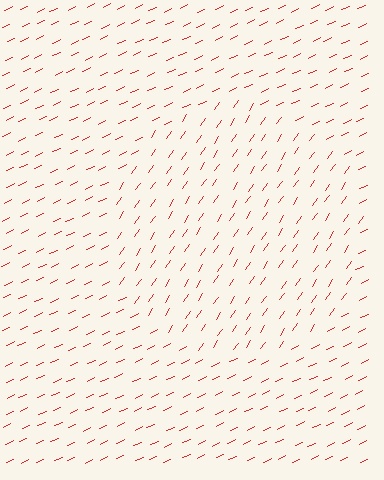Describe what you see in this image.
The image is filled with small red line segments. A circle region in the image has lines oriented differently from the surrounding lines, creating a visible texture boundary.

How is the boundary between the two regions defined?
The boundary is defined purely by a change in line orientation (approximately 30 degrees difference). All lines are the same color and thickness.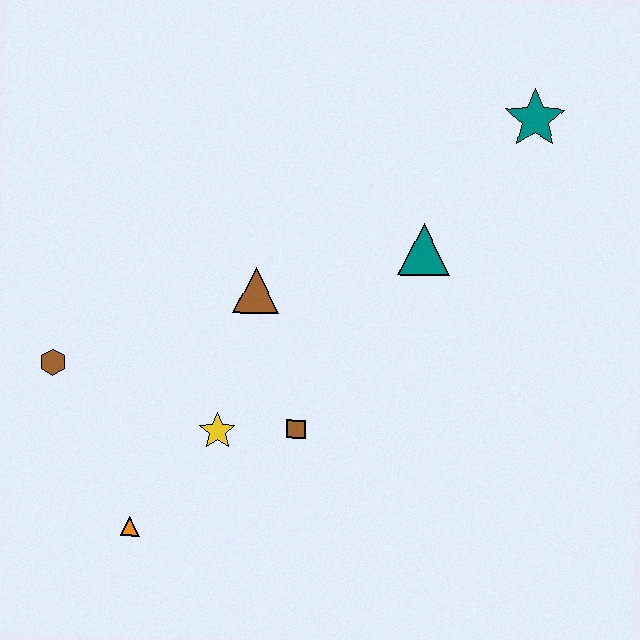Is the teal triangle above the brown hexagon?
Yes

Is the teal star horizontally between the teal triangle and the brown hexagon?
No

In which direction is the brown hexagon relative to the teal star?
The brown hexagon is to the left of the teal star.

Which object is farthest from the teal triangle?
The orange triangle is farthest from the teal triangle.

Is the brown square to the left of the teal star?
Yes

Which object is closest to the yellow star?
The brown square is closest to the yellow star.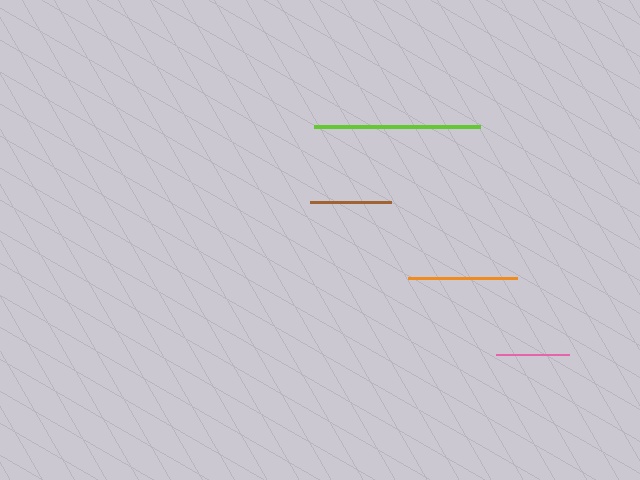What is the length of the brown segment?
The brown segment is approximately 80 pixels long.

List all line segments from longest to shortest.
From longest to shortest: lime, orange, brown, pink.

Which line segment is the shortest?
The pink line is the shortest at approximately 73 pixels.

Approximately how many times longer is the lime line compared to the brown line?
The lime line is approximately 2.1 times the length of the brown line.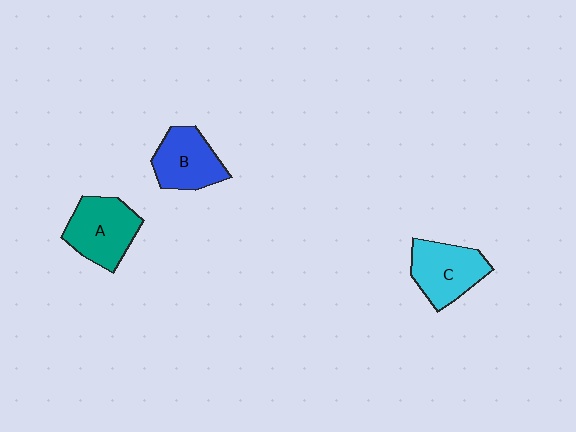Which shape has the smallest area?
Shape B (blue).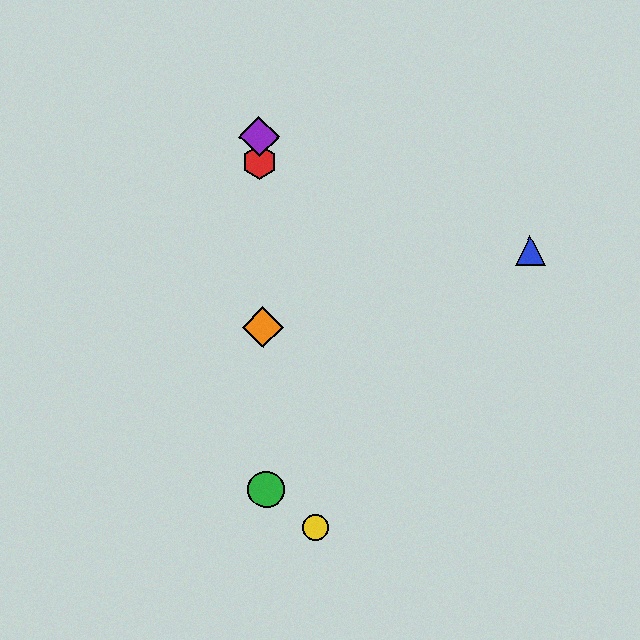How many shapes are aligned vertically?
4 shapes (the red hexagon, the green circle, the purple diamond, the orange diamond) are aligned vertically.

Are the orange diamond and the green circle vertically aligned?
Yes, both are at x≈263.